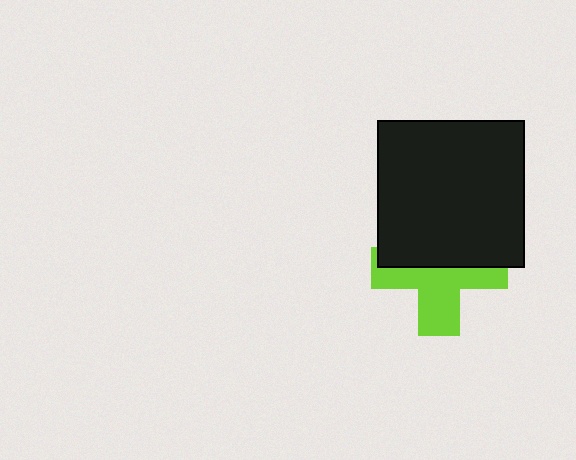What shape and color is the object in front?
The object in front is a black square.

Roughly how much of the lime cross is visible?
About half of it is visible (roughly 52%).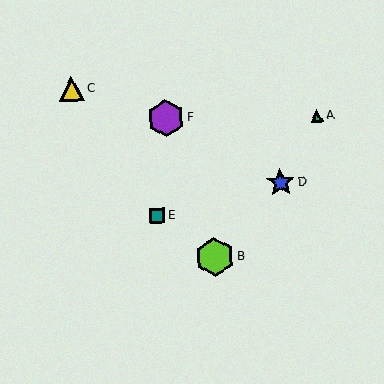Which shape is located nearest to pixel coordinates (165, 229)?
The teal square (labeled E) at (157, 215) is nearest to that location.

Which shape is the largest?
The lime hexagon (labeled B) is the largest.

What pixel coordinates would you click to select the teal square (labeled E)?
Click at (157, 215) to select the teal square E.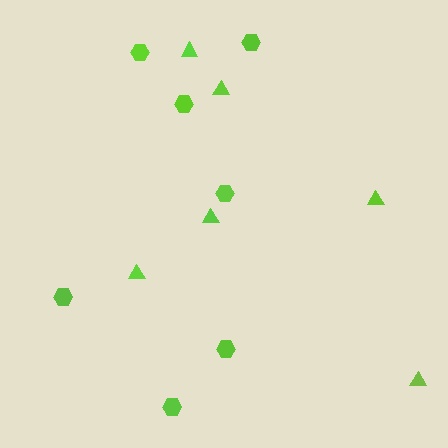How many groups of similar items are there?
There are 2 groups: one group of hexagons (7) and one group of triangles (6).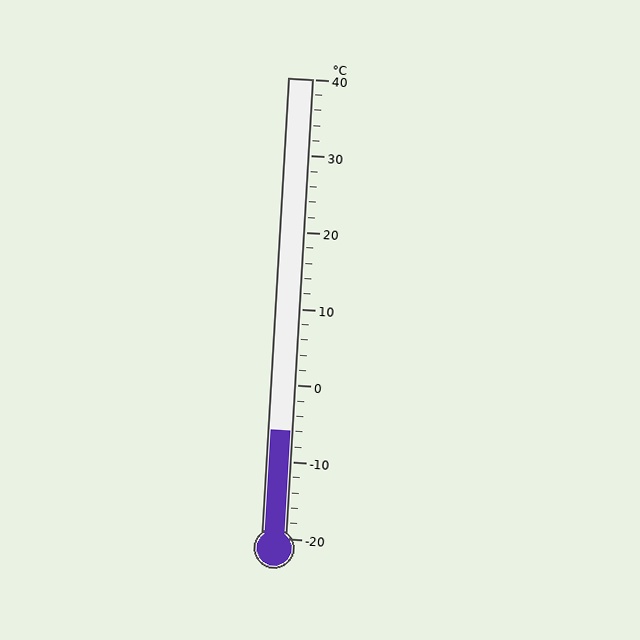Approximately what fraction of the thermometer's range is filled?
The thermometer is filled to approximately 25% of its range.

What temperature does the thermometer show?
The thermometer shows approximately -6°C.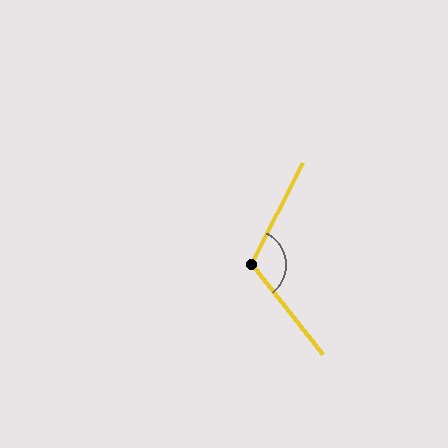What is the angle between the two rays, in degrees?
Approximately 115 degrees.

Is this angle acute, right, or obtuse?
It is obtuse.